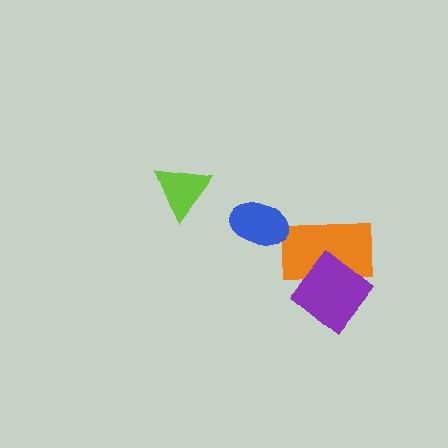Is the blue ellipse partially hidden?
No, no other shape covers it.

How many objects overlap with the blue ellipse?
0 objects overlap with the blue ellipse.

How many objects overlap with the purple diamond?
1 object overlaps with the purple diamond.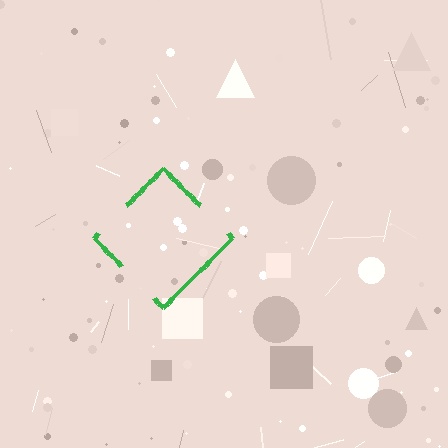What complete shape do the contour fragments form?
The contour fragments form a diamond.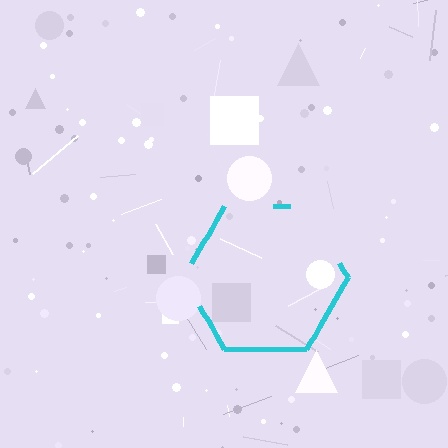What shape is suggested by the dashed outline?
The dashed outline suggests a hexagon.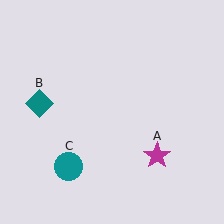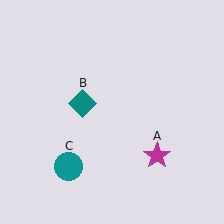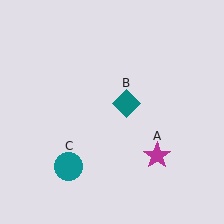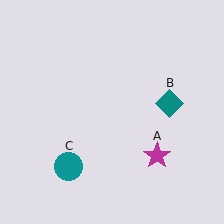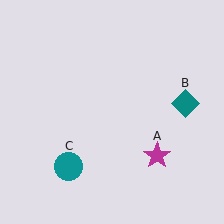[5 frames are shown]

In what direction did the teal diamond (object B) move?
The teal diamond (object B) moved right.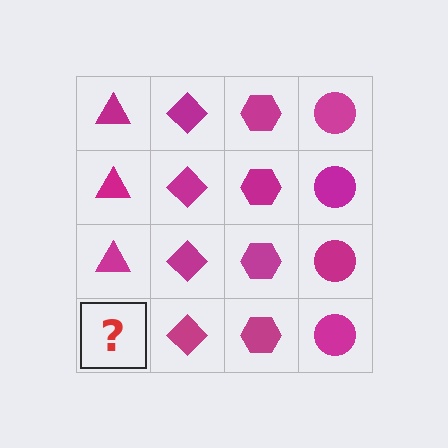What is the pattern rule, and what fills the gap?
The rule is that each column has a consistent shape. The gap should be filled with a magenta triangle.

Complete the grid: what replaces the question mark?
The question mark should be replaced with a magenta triangle.